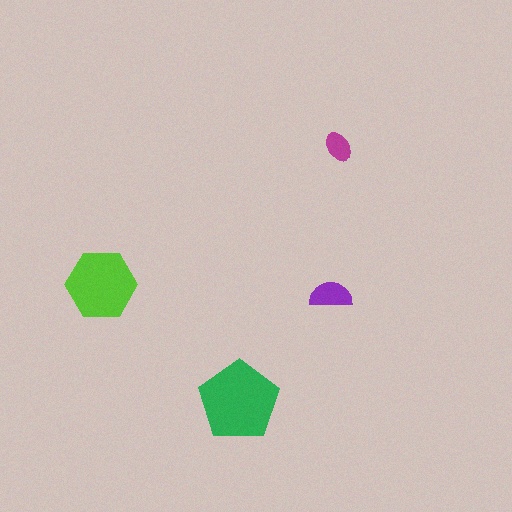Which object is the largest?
The green pentagon.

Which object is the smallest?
The magenta ellipse.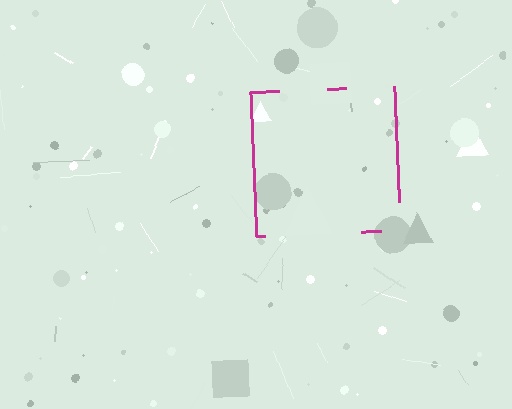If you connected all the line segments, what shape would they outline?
They would outline a square.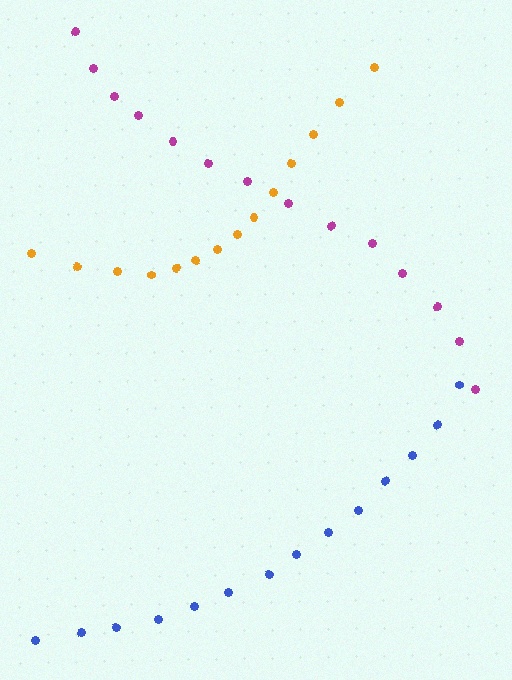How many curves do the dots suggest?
There are 3 distinct paths.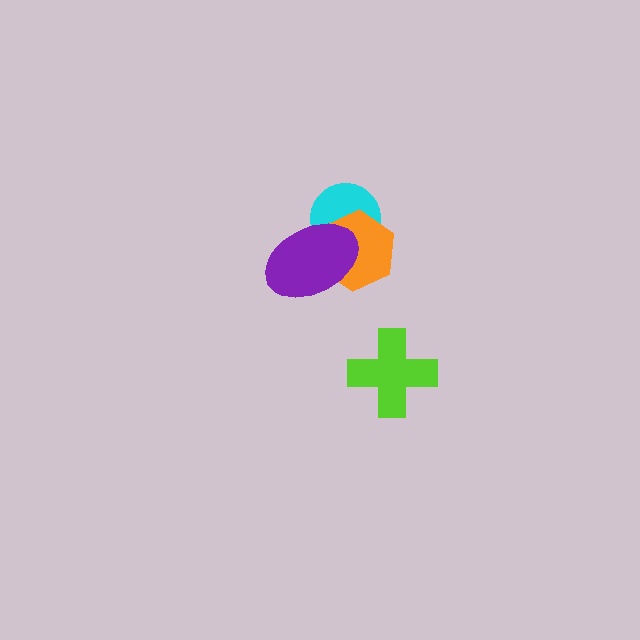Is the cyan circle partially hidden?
Yes, it is partially covered by another shape.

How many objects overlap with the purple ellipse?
2 objects overlap with the purple ellipse.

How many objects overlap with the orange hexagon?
2 objects overlap with the orange hexagon.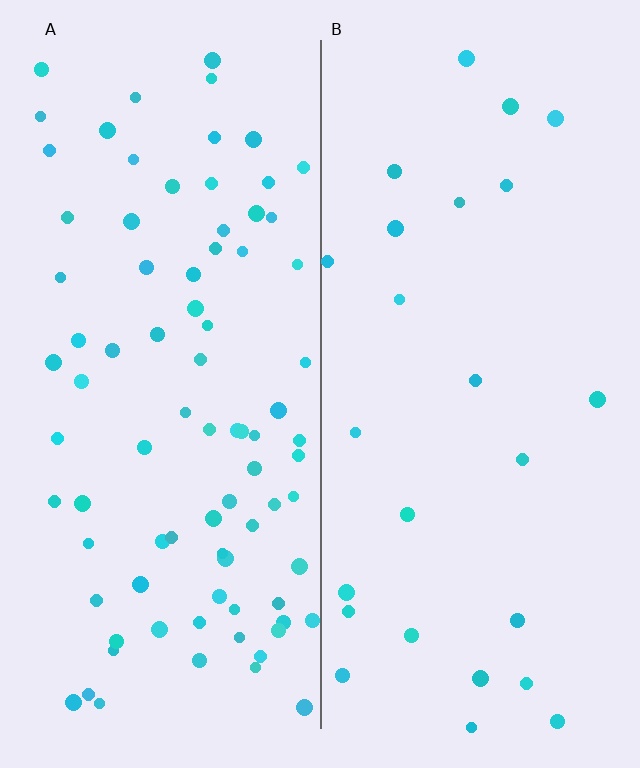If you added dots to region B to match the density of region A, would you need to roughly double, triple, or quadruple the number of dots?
Approximately triple.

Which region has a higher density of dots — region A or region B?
A (the left).